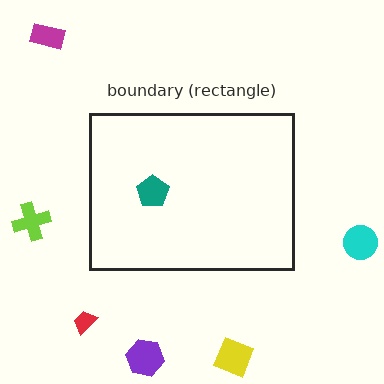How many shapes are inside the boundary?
1 inside, 6 outside.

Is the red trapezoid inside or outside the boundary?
Outside.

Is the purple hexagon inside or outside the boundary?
Outside.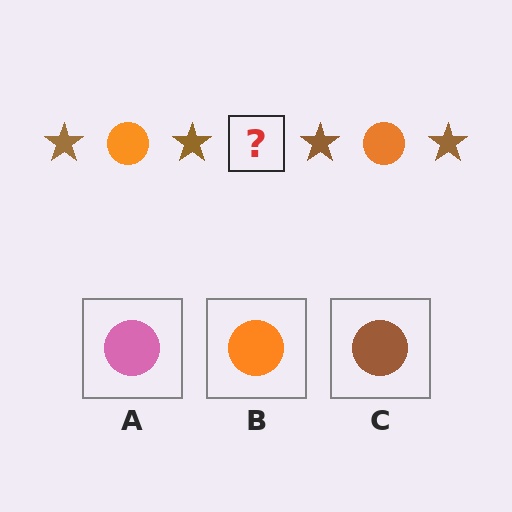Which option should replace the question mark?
Option B.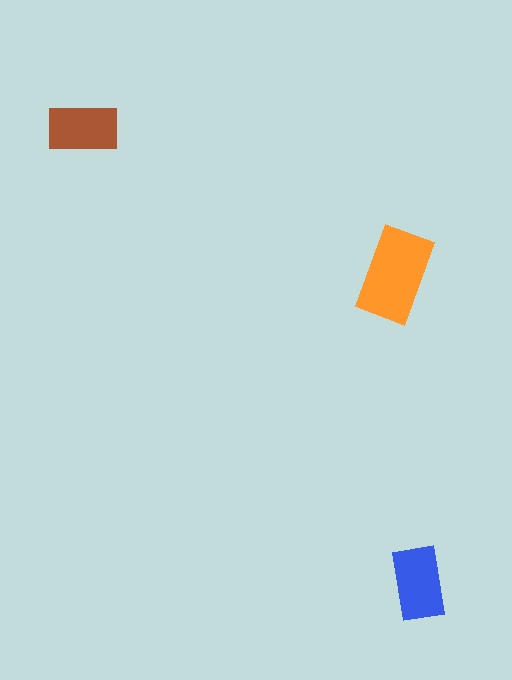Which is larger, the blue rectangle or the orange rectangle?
The orange one.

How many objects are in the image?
There are 3 objects in the image.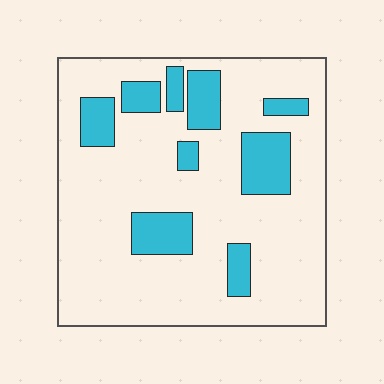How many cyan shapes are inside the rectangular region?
9.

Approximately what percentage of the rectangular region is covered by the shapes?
Approximately 20%.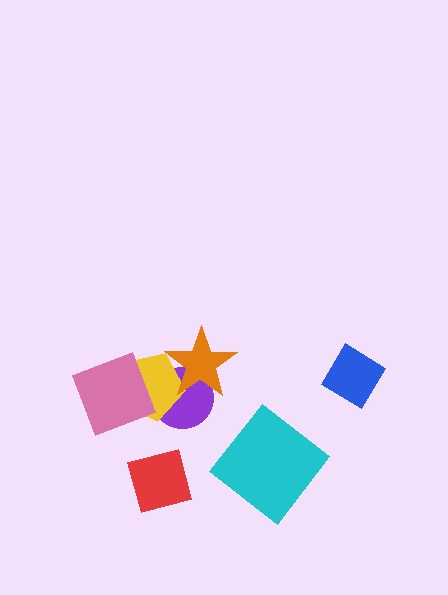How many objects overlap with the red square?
0 objects overlap with the red square.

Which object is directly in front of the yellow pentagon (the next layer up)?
The orange star is directly in front of the yellow pentagon.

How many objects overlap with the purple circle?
2 objects overlap with the purple circle.